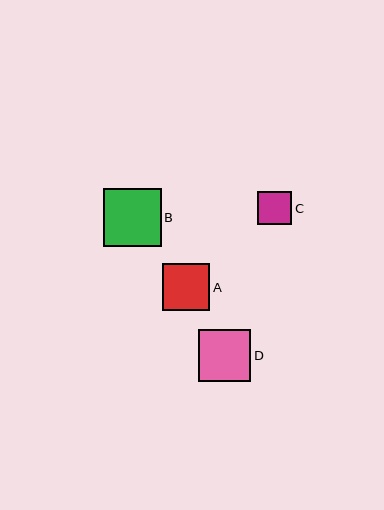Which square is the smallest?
Square C is the smallest with a size of approximately 34 pixels.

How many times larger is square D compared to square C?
Square D is approximately 1.6 times the size of square C.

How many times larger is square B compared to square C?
Square B is approximately 1.7 times the size of square C.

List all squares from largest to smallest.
From largest to smallest: B, D, A, C.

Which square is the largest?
Square B is the largest with a size of approximately 58 pixels.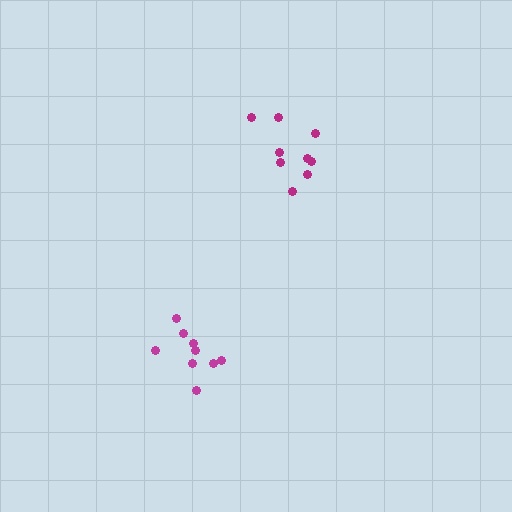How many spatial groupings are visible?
There are 2 spatial groupings.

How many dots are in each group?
Group 1: 9 dots, Group 2: 9 dots (18 total).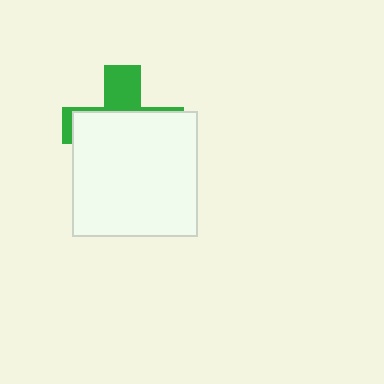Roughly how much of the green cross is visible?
A small part of it is visible (roughly 31%).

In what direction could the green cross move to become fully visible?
The green cross could move up. That would shift it out from behind the white square entirely.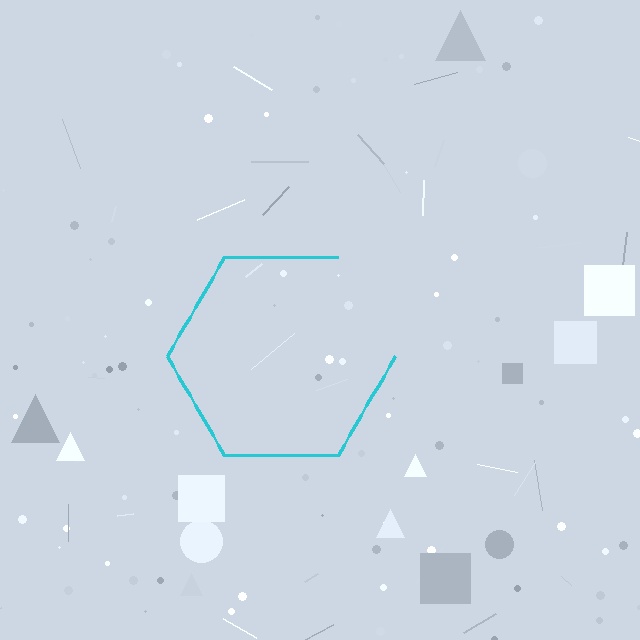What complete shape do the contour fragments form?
The contour fragments form a hexagon.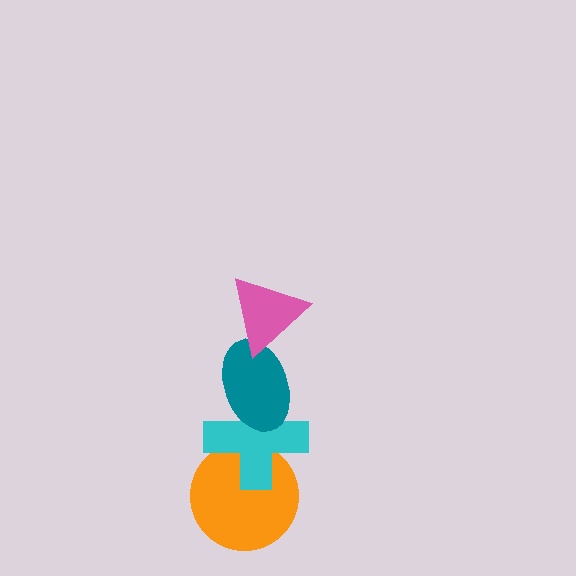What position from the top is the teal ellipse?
The teal ellipse is 2nd from the top.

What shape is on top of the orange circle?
The cyan cross is on top of the orange circle.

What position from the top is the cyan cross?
The cyan cross is 3rd from the top.